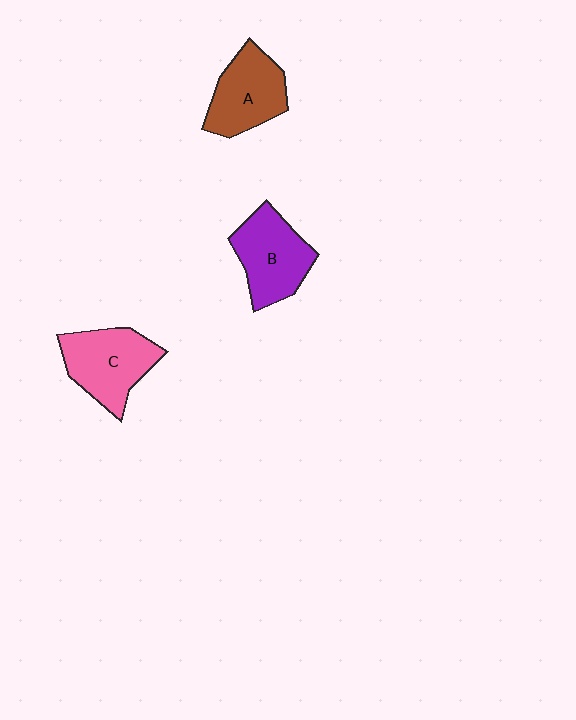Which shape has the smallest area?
Shape A (brown).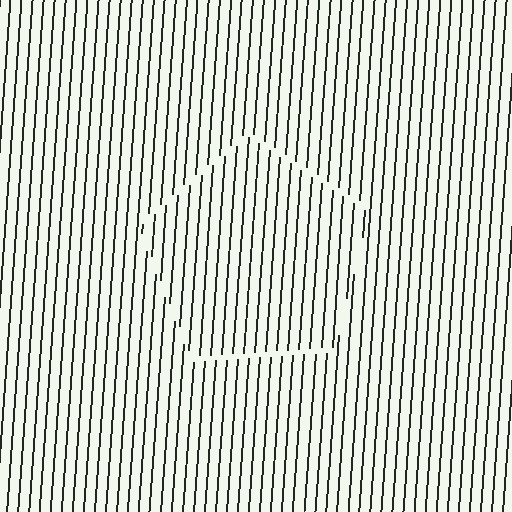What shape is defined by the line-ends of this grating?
An illusory pentagon. The interior of the shape contains the same grating, shifted by half a period — the contour is defined by the phase discontinuity where line-ends from the inner and outer gratings abut.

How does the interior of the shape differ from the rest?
The interior of the shape contains the same grating, shifted by half a period — the contour is defined by the phase discontinuity where line-ends from the inner and outer gratings abut.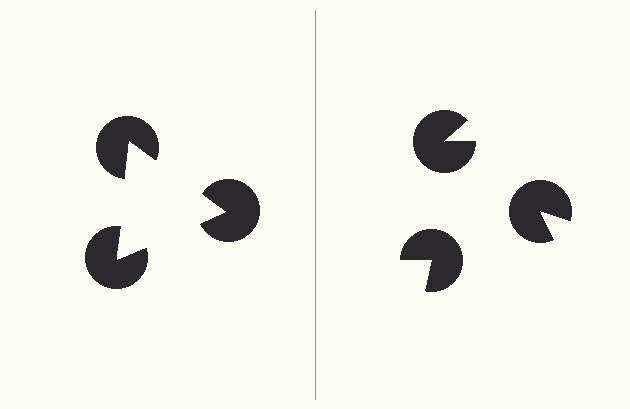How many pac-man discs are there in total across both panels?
6 — 3 on each side.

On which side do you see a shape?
An illusory triangle appears on the left side. On the right side the wedge cuts are rotated, so no coherent shape forms.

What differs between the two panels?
The pac-man discs are positioned identically on both sides; only the wedge orientations differ. On the left they align to a triangle; on the right they are misaligned.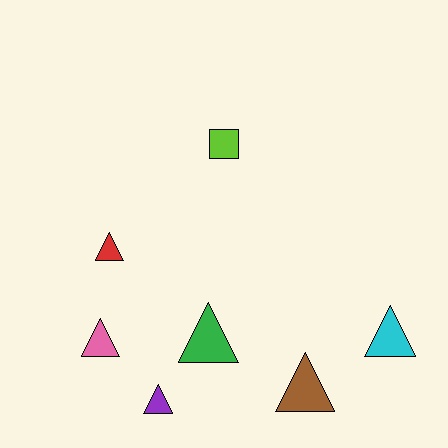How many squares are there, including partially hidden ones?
There is 1 square.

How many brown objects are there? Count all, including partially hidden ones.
There is 1 brown object.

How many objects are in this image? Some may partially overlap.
There are 7 objects.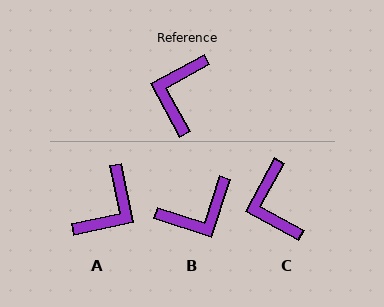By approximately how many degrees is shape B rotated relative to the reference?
Approximately 134 degrees counter-clockwise.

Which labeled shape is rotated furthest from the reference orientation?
A, about 163 degrees away.